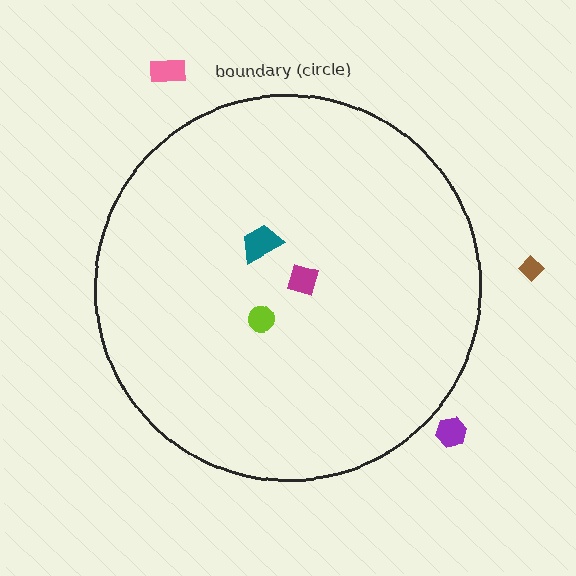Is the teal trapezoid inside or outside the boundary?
Inside.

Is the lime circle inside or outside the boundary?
Inside.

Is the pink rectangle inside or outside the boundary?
Outside.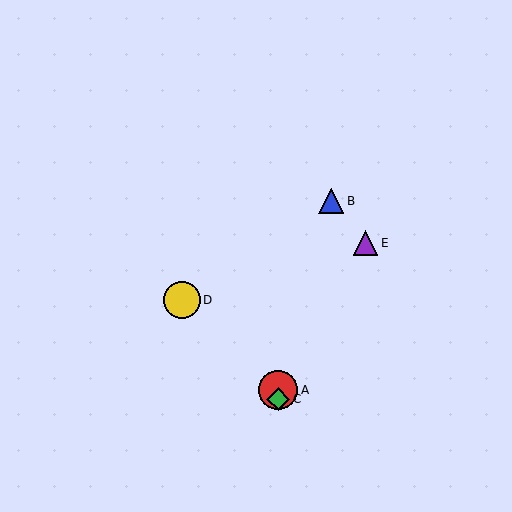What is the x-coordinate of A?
Object A is at x≈278.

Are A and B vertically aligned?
No, A is at x≈278 and B is at x≈331.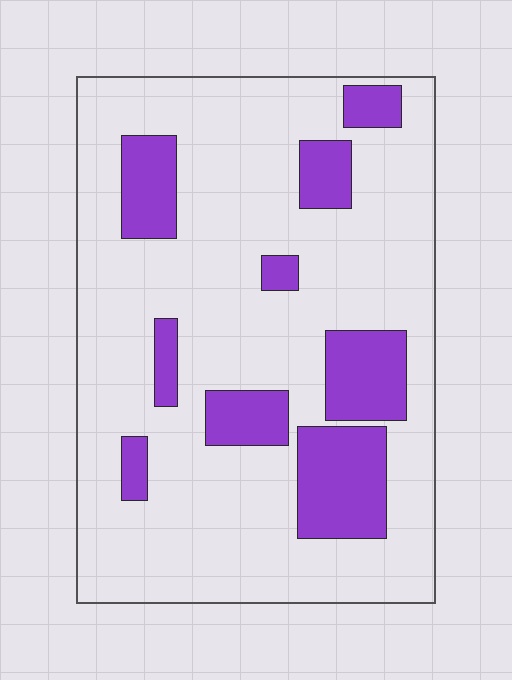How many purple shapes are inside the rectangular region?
9.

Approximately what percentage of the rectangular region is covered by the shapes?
Approximately 20%.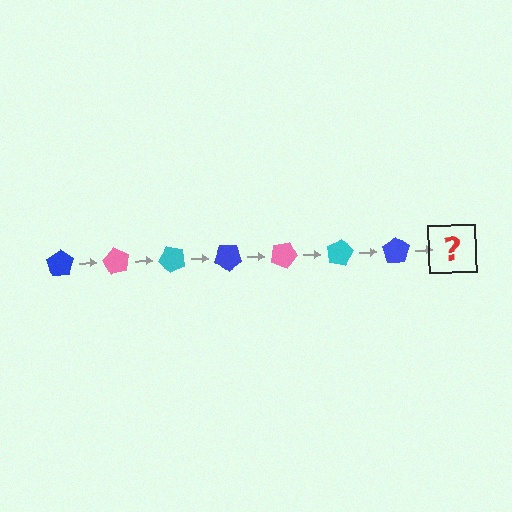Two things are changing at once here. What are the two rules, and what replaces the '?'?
The two rules are that it rotates 60 degrees each step and the color cycles through blue, pink, and cyan. The '?' should be a pink pentagon, rotated 420 degrees from the start.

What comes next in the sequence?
The next element should be a pink pentagon, rotated 420 degrees from the start.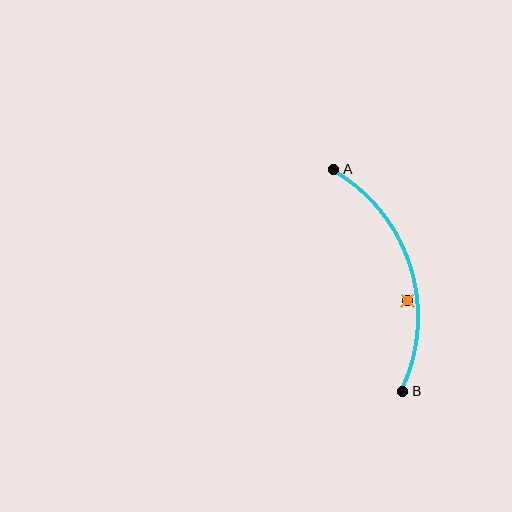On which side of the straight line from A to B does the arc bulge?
The arc bulges to the right of the straight line connecting A and B.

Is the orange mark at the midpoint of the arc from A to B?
No — the orange mark does not lie on the arc at all. It sits slightly inside the curve.